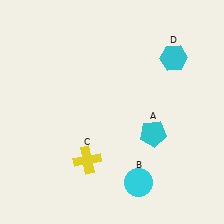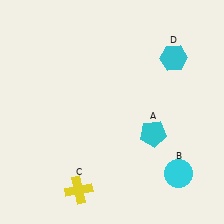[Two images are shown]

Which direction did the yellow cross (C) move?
The yellow cross (C) moved down.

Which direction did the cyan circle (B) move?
The cyan circle (B) moved right.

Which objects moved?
The objects that moved are: the cyan circle (B), the yellow cross (C).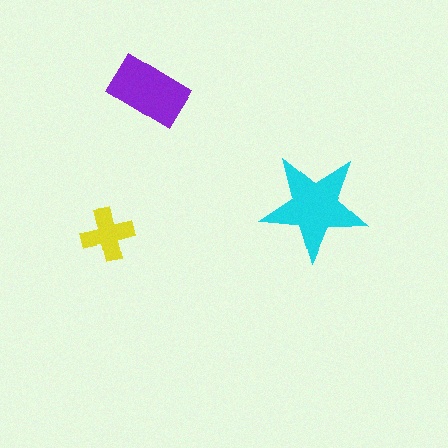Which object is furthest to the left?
The yellow cross is leftmost.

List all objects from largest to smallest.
The cyan star, the purple rectangle, the yellow cross.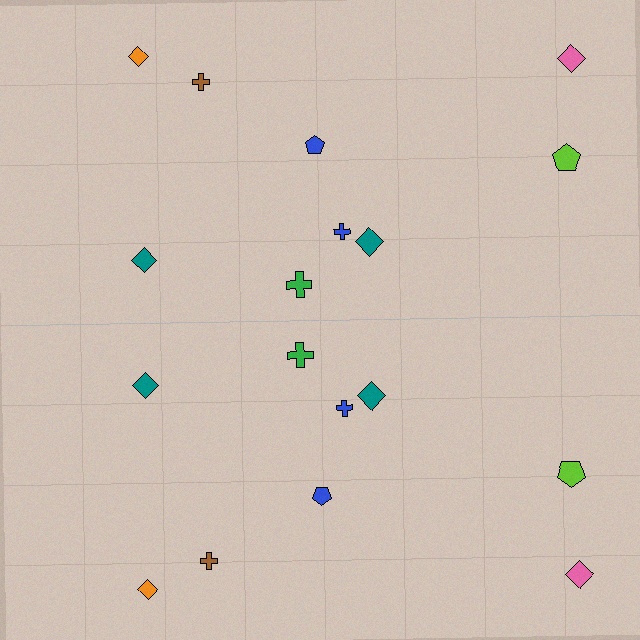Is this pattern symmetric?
Yes, this pattern has bilateral (reflection) symmetry.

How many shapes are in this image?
There are 18 shapes in this image.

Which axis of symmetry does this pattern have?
The pattern has a horizontal axis of symmetry running through the center of the image.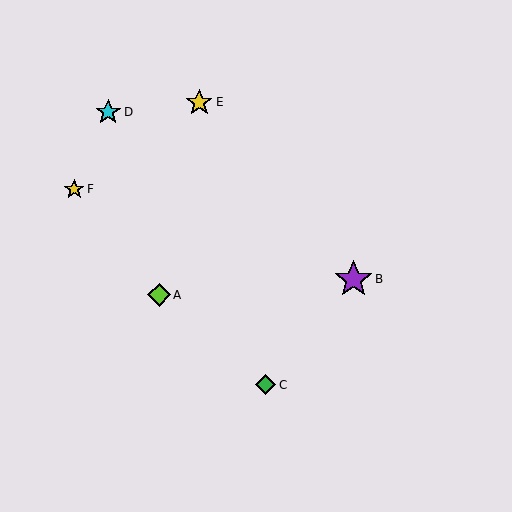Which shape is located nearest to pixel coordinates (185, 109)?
The yellow star (labeled E) at (199, 102) is nearest to that location.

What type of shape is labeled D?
Shape D is a cyan star.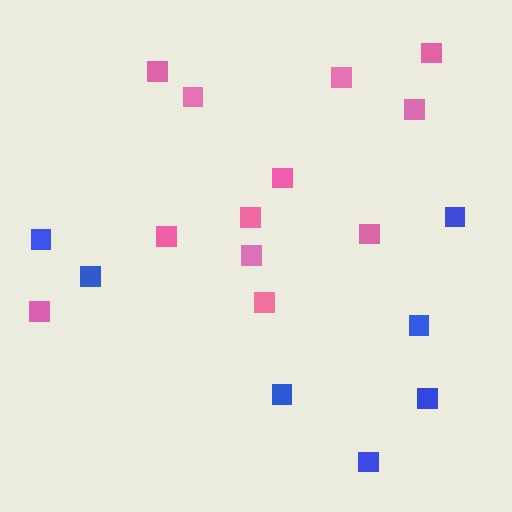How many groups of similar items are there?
There are 2 groups: one group of blue squares (7) and one group of pink squares (12).